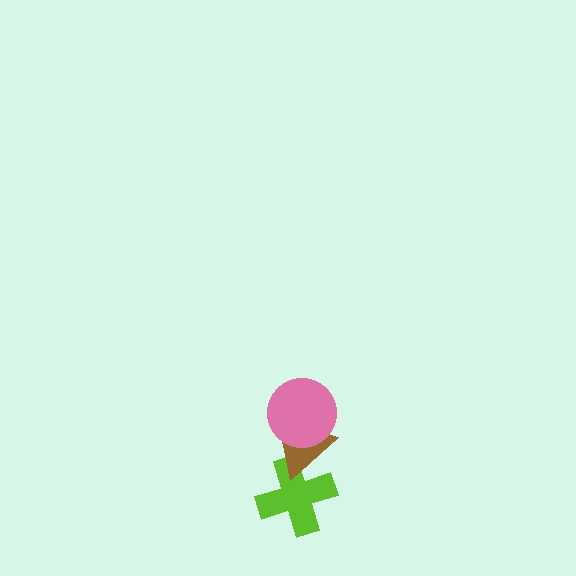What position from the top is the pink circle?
The pink circle is 1st from the top.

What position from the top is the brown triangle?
The brown triangle is 2nd from the top.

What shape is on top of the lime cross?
The brown triangle is on top of the lime cross.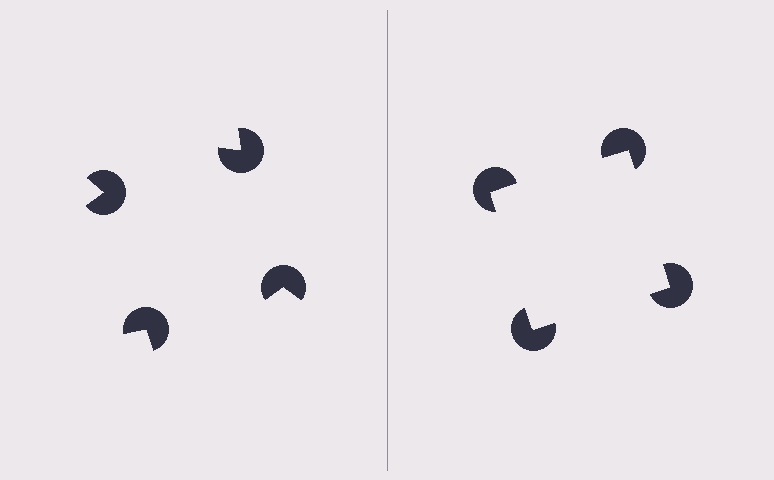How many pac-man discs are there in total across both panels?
8 — 4 on each side.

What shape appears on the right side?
An illusory square.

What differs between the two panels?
The pac-man discs are positioned identically on both sides; only the wedge orientations differ. On the right they align to a square; on the left they are misaligned.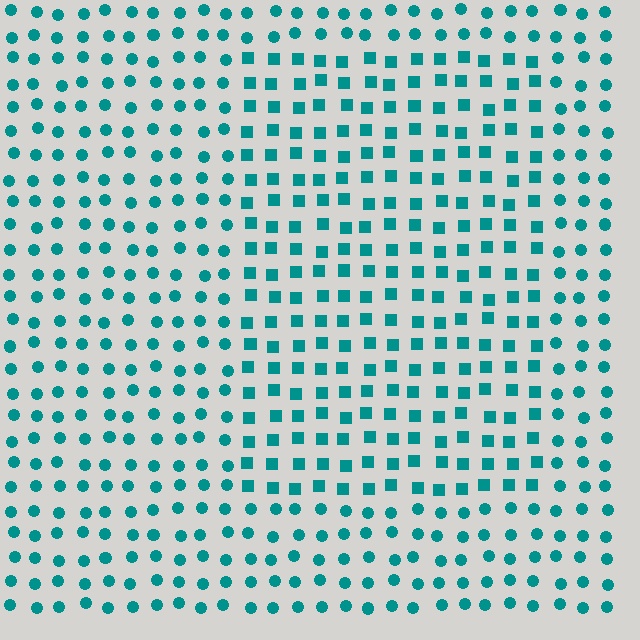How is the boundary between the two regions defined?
The boundary is defined by a change in element shape: squares inside vs. circles outside. All elements share the same color and spacing.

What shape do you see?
I see a rectangle.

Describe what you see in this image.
The image is filled with small teal elements arranged in a uniform grid. A rectangle-shaped region contains squares, while the surrounding area contains circles. The boundary is defined purely by the change in element shape.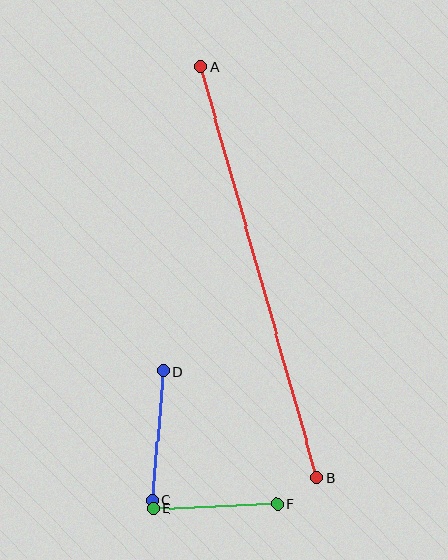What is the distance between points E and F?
The distance is approximately 124 pixels.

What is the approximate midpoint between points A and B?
The midpoint is at approximately (259, 272) pixels.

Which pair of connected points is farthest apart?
Points A and B are farthest apart.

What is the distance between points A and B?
The distance is approximately 427 pixels.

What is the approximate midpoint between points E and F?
The midpoint is at approximately (215, 506) pixels.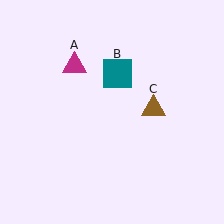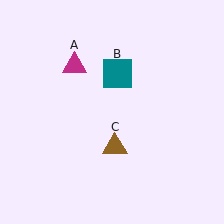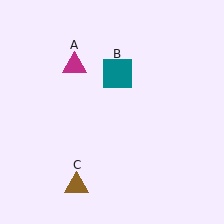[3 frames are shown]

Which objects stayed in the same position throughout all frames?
Magenta triangle (object A) and teal square (object B) remained stationary.